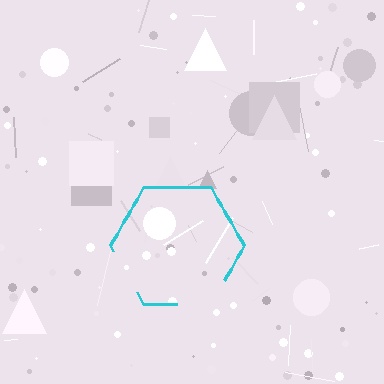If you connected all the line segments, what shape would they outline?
They would outline a hexagon.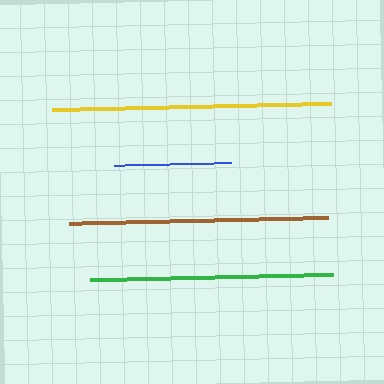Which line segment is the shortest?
The blue line is the shortest at approximately 117 pixels.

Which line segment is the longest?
The yellow line is the longest at approximately 278 pixels.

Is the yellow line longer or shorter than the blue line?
The yellow line is longer than the blue line.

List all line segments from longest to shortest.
From longest to shortest: yellow, brown, green, blue.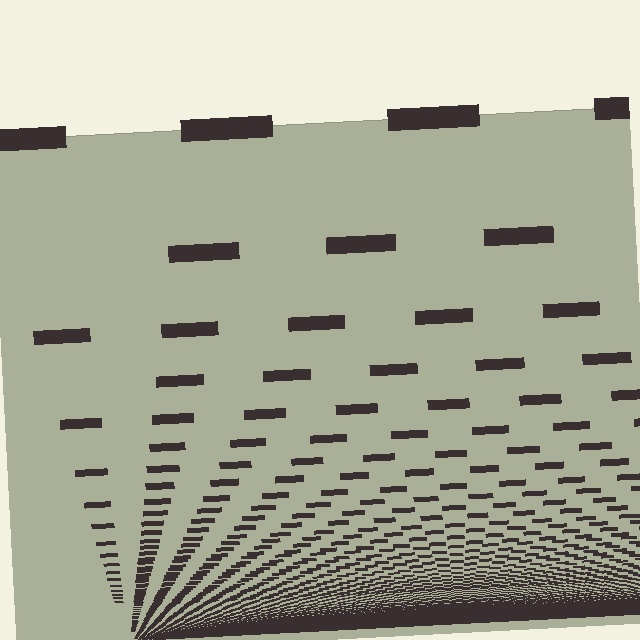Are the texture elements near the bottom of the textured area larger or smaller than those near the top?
Smaller. The gradient is inverted — elements near the bottom are smaller and denser.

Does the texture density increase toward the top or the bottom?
Density increases toward the bottom.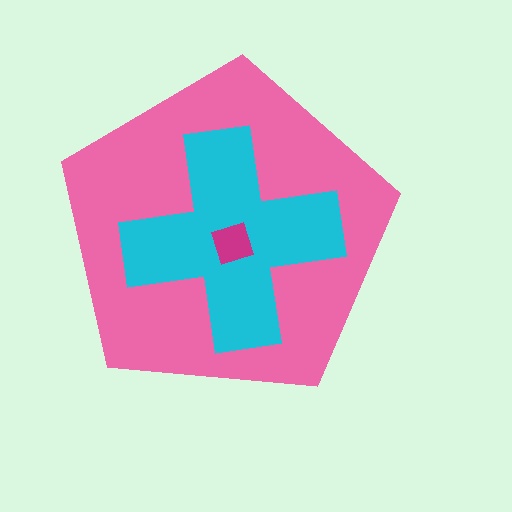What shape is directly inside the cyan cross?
The magenta diamond.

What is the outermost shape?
The pink pentagon.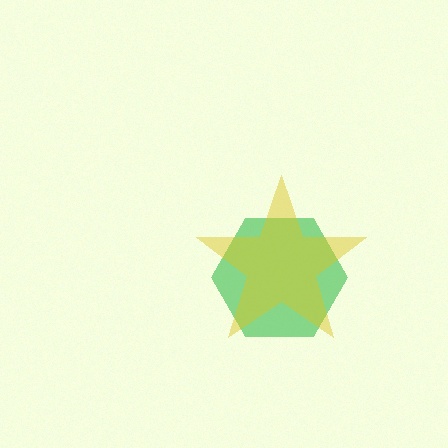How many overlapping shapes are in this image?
There are 2 overlapping shapes in the image.